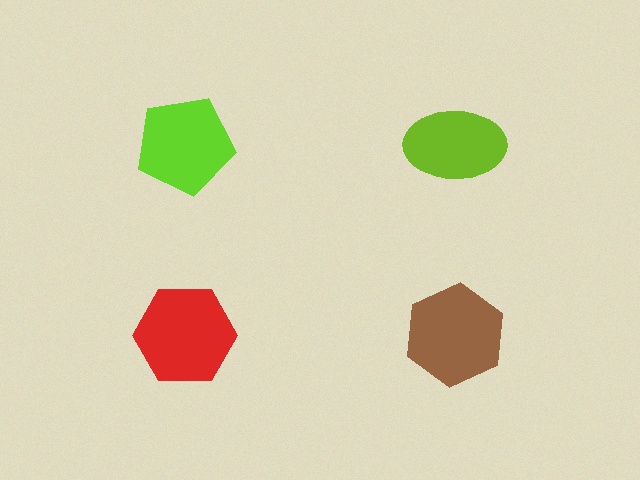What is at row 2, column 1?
A red hexagon.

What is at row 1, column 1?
A lime pentagon.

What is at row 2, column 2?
A brown hexagon.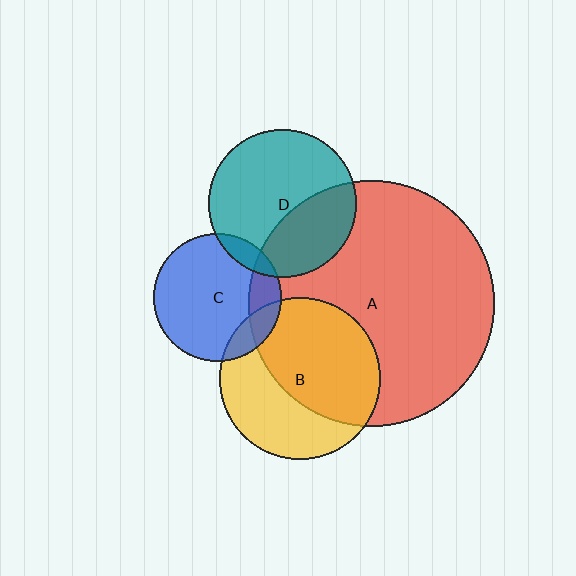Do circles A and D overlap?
Yes.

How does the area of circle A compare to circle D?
Approximately 2.8 times.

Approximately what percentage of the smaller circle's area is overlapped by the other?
Approximately 35%.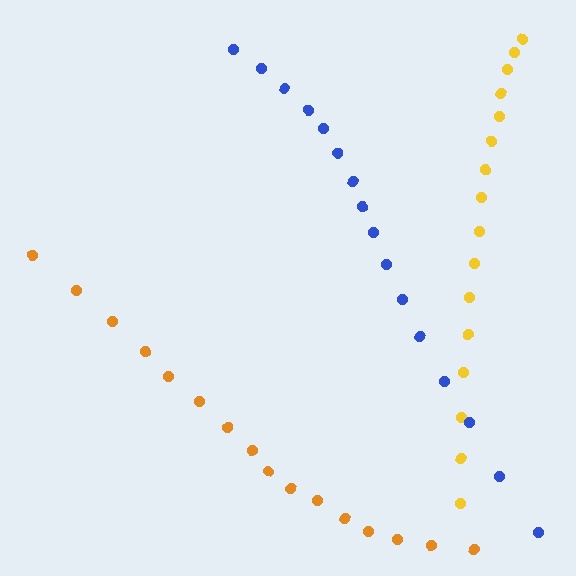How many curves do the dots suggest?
There are 3 distinct paths.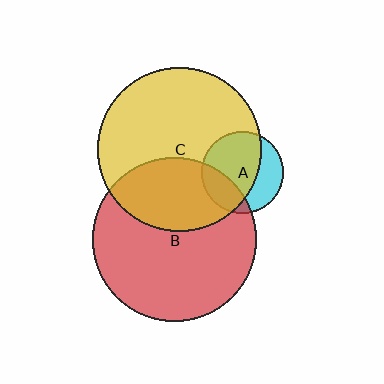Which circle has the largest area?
Circle B (red).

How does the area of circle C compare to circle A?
Approximately 4.0 times.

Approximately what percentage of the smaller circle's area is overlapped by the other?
Approximately 70%.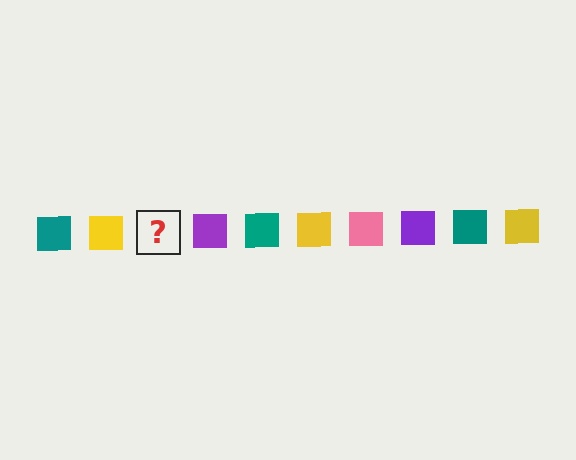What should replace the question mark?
The question mark should be replaced with a pink square.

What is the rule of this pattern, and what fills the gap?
The rule is that the pattern cycles through teal, yellow, pink, purple squares. The gap should be filled with a pink square.